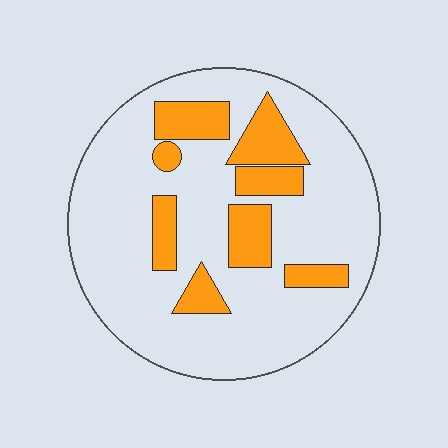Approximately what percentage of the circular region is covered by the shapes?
Approximately 20%.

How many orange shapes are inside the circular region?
8.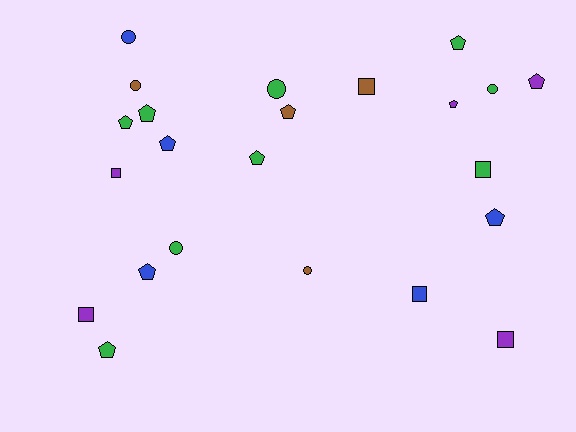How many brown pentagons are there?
There is 1 brown pentagon.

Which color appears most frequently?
Green, with 9 objects.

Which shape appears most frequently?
Pentagon, with 11 objects.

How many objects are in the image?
There are 23 objects.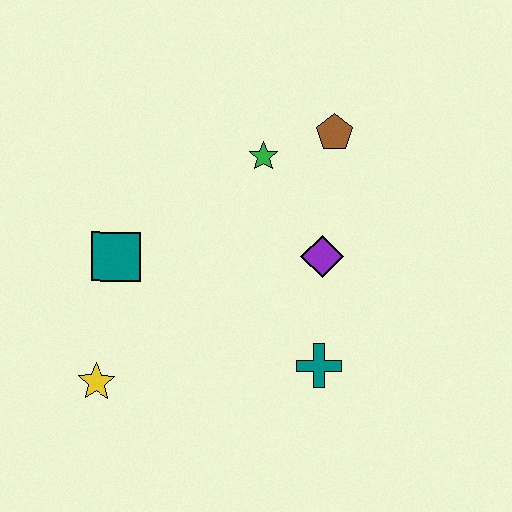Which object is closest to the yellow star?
The teal square is closest to the yellow star.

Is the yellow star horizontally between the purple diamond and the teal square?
No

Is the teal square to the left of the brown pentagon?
Yes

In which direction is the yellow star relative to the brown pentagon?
The yellow star is below the brown pentagon.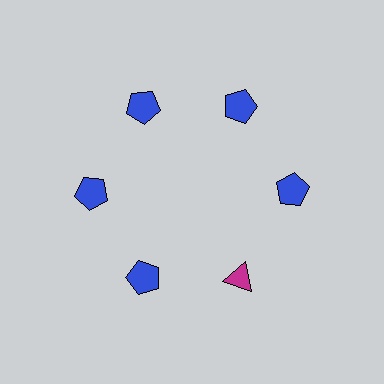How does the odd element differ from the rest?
It differs in both color (magenta instead of blue) and shape (triangle instead of pentagon).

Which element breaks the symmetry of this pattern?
The magenta triangle at roughly the 5 o'clock position breaks the symmetry. All other shapes are blue pentagons.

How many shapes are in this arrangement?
There are 6 shapes arranged in a ring pattern.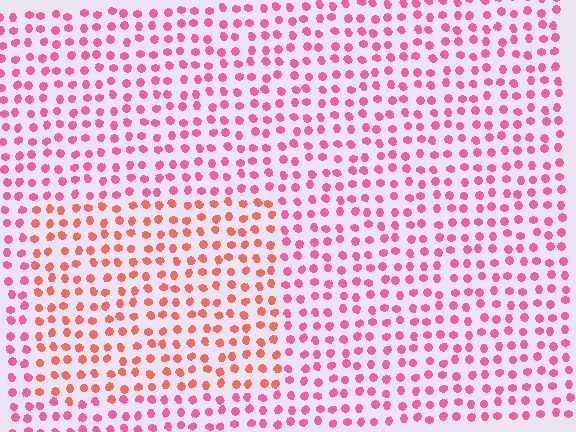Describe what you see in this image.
The image is filled with small pink elements in a uniform arrangement. A rectangle-shaped region is visible where the elements are tinted to a slightly different hue, forming a subtle color boundary.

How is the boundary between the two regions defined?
The boundary is defined purely by a slight shift in hue (about 33 degrees). Spacing, size, and orientation are identical on both sides.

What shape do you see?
I see a rectangle.